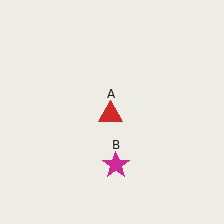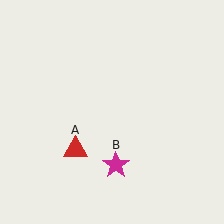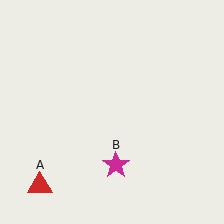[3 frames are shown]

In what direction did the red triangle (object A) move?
The red triangle (object A) moved down and to the left.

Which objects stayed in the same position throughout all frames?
Magenta star (object B) remained stationary.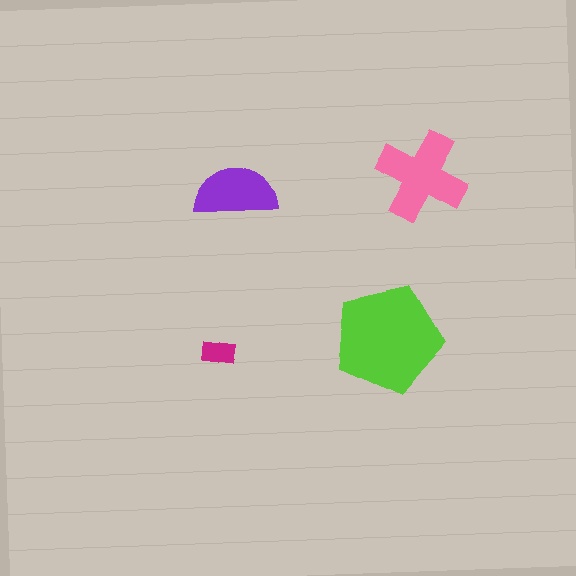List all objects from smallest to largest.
The magenta rectangle, the purple semicircle, the pink cross, the lime pentagon.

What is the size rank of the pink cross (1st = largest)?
2nd.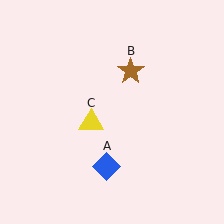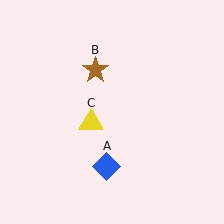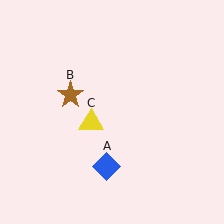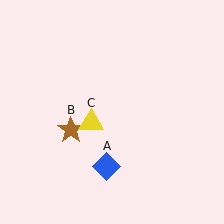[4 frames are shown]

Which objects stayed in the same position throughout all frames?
Blue diamond (object A) and yellow triangle (object C) remained stationary.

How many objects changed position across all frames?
1 object changed position: brown star (object B).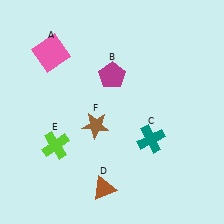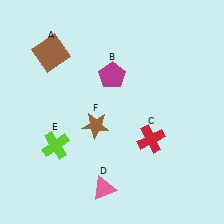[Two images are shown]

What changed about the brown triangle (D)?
In Image 1, D is brown. In Image 2, it changed to pink.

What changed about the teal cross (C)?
In Image 1, C is teal. In Image 2, it changed to red.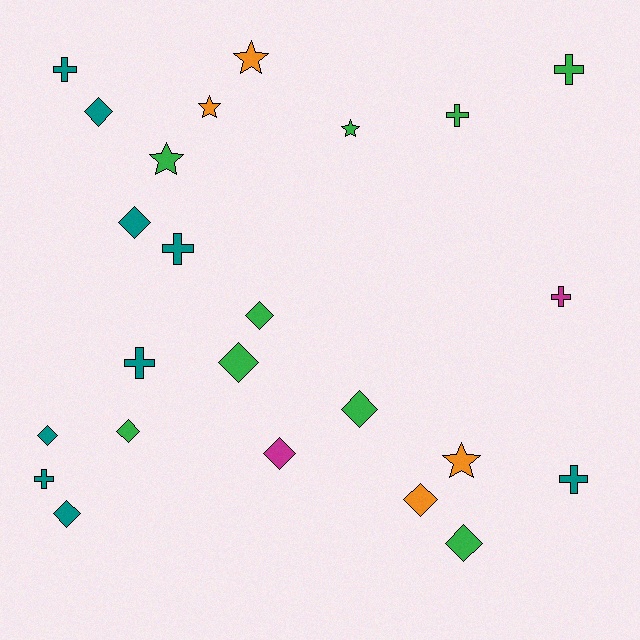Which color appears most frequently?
Teal, with 9 objects.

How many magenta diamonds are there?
There is 1 magenta diamond.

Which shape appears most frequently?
Diamond, with 11 objects.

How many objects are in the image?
There are 24 objects.